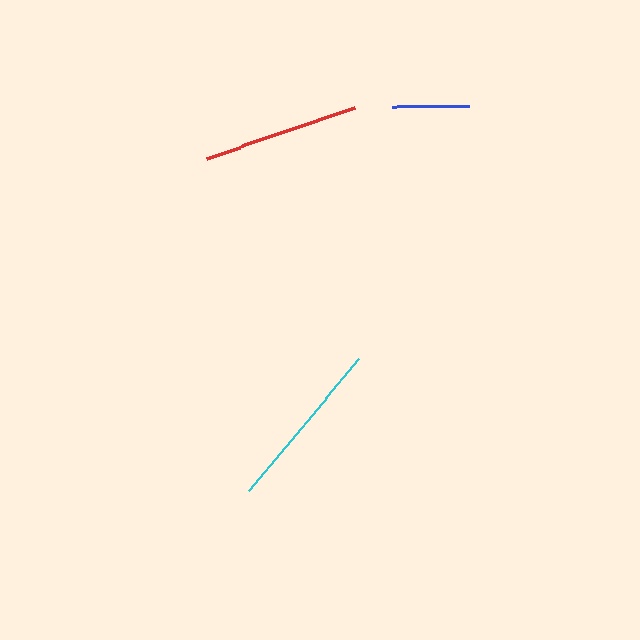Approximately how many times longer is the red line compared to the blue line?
The red line is approximately 2.0 times the length of the blue line.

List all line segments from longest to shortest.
From longest to shortest: cyan, red, blue.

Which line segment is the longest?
The cyan line is the longest at approximately 173 pixels.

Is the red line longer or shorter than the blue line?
The red line is longer than the blue line.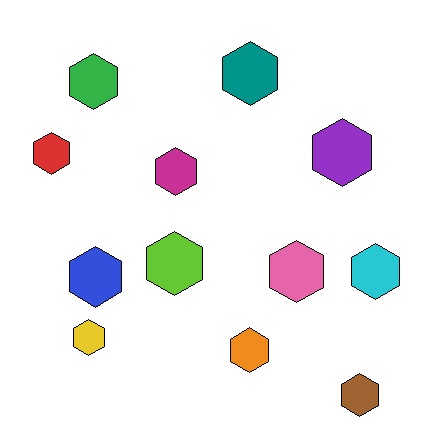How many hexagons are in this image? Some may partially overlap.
There are 12 hexagons.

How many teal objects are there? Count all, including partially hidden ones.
There is 1 teal object.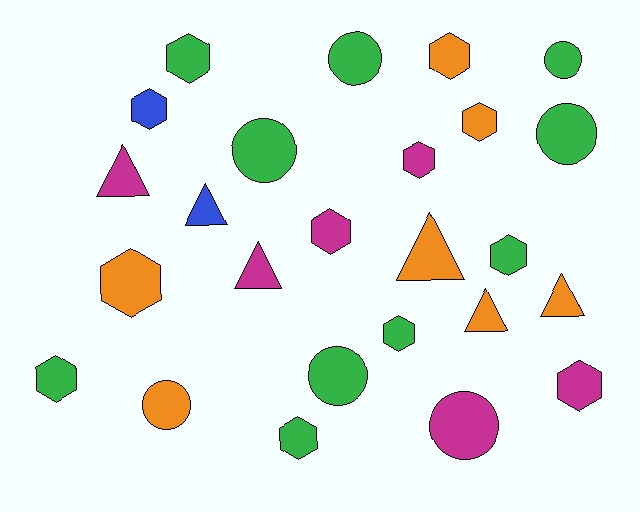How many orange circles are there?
There is 1 orange circle.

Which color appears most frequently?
Green, with 10 objects.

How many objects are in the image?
There are 25 objects.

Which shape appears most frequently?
Hexagon, with 12 objects.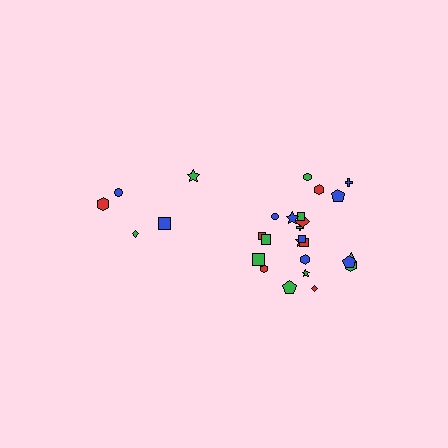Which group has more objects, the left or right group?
The right group.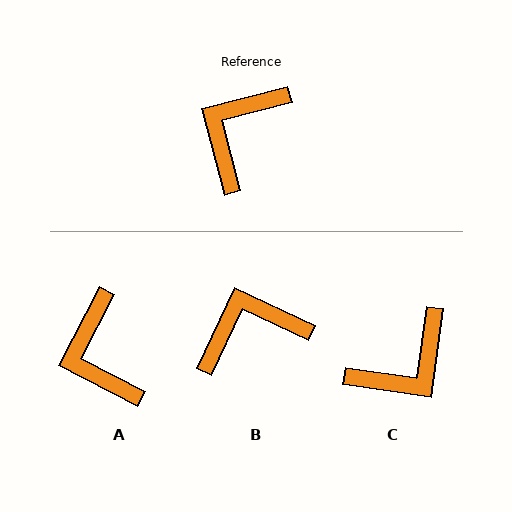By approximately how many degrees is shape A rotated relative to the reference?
Approximately 48 degrees counter-clockwise.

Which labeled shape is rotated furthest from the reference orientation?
C, about 157 degrees away.